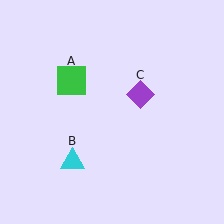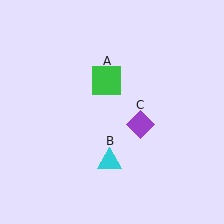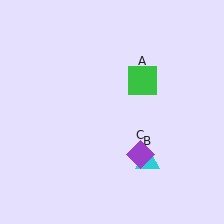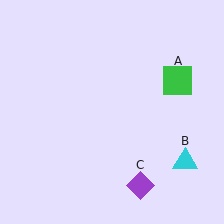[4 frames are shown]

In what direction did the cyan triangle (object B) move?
The cyan triangle (object B) moved right.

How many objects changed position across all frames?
3 objects changed position: green square (object A), cyan triangle (object B), purple diamond (object C).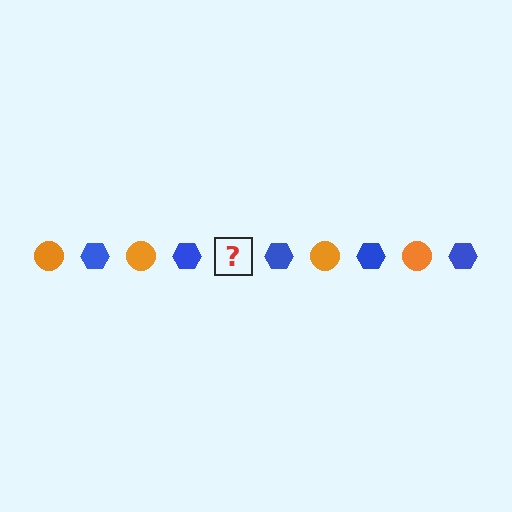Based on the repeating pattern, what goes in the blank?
The blank should be an orange circle.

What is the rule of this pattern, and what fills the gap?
The rule is that the pattern alternates between orange circle and blue hexagon. The gap should be filled with an orange circle.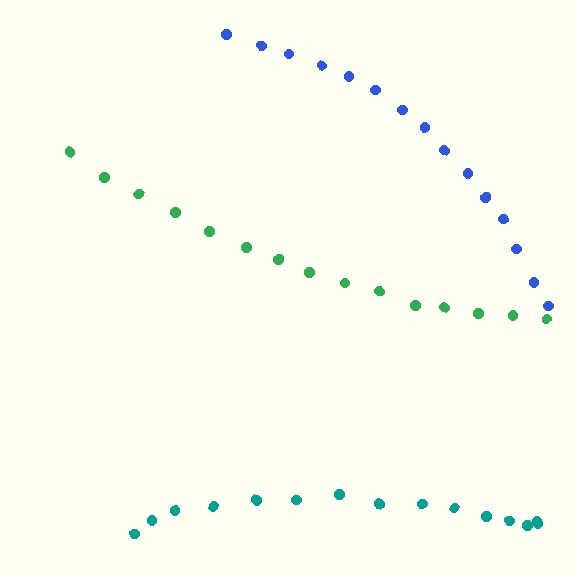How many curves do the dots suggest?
There are 3 distinct paths.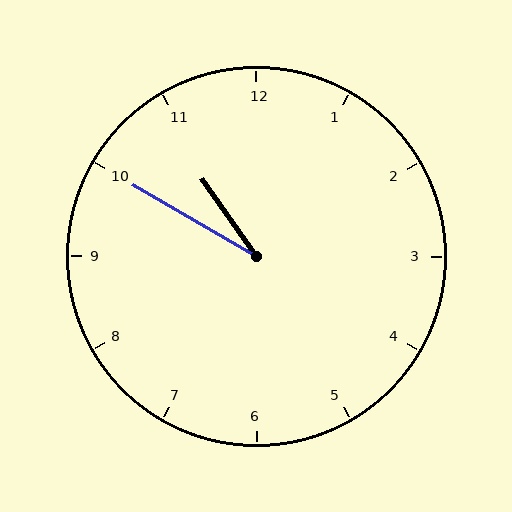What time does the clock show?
10:50.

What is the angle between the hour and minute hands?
Approximately 25 degrees.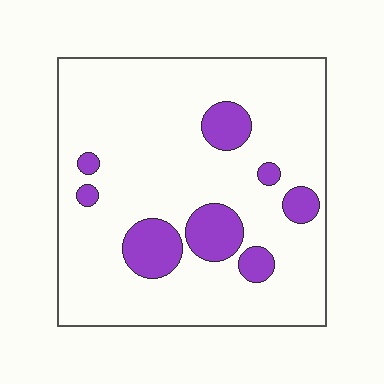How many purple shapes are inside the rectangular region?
8.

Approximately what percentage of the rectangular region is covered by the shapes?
Approximately 15%.